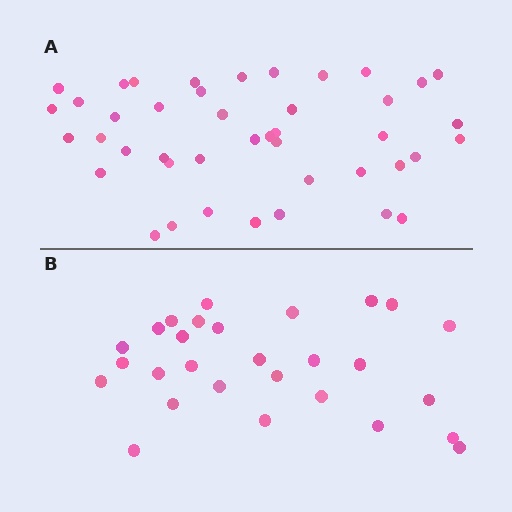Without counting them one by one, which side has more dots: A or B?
Region A (the top region) has more dots.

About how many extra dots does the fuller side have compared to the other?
Region A has approximately 15 more dots than region B.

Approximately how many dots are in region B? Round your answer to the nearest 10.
About 30 dots. (The exact count is 28, which rounds to 30.)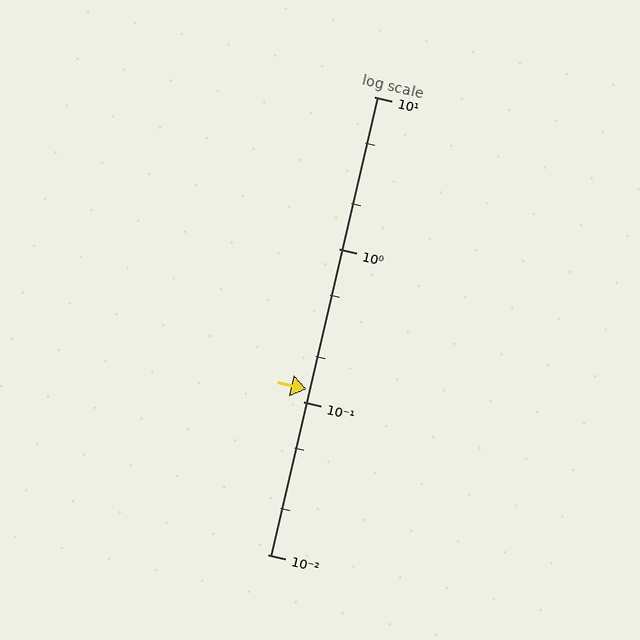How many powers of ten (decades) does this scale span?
The scale spans 3 decades, from 0.01 to 10.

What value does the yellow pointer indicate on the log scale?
The pointer indicates approximately 0.12.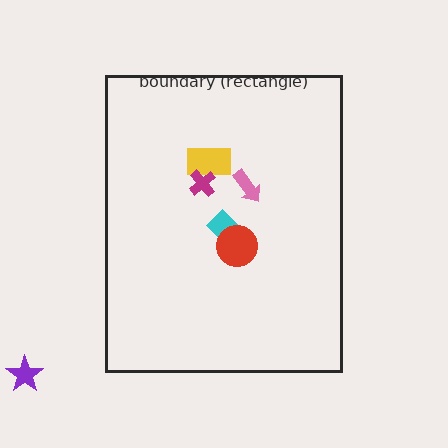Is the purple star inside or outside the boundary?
Outside.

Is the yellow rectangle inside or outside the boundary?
Inside.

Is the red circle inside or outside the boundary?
Inside.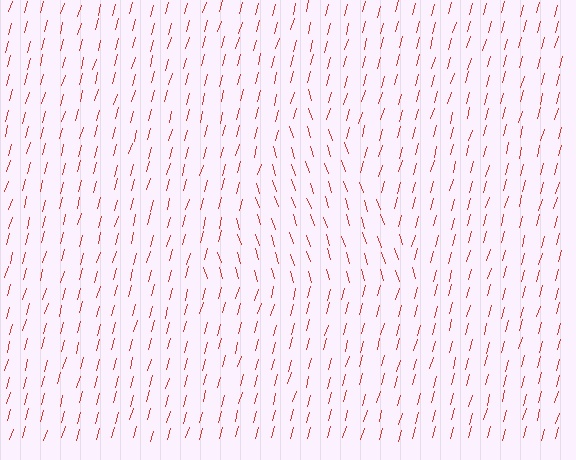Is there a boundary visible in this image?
Yes, there is a texture boundary formed by a change in line orientation.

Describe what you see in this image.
The image is filled with small red line segments. A triangle region in the image has lines oriented differently from the surrounding lines, creating a visible texture boundary.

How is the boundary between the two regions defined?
The boundary is defined purely by a change in line orientation (approximately 34 degrees difference). All lines are the same color and thickness.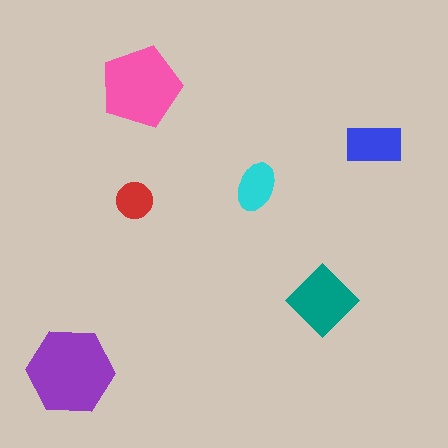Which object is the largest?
The purple hexagon.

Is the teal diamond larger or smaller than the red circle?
Larger.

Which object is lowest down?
The purple hexagon is bottommost.